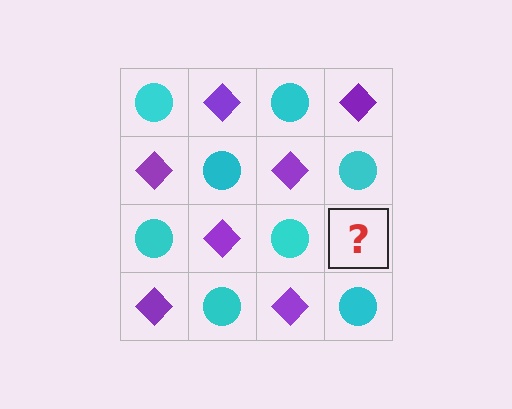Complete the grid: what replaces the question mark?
The question mark should be replaced with a purple diamond.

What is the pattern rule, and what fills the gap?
The rule is that it alternates cyan circle and purple diamond in a checkerboard pattern. The gap should be filled with a purple diamond.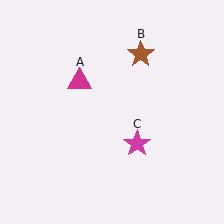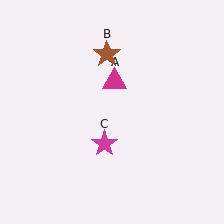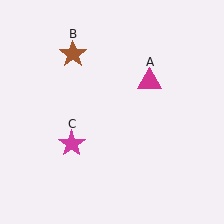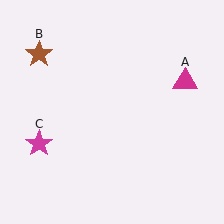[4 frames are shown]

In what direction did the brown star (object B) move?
The brown star (object B) moved left.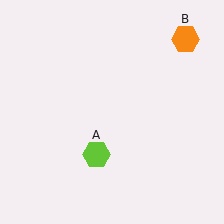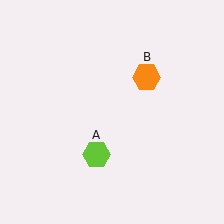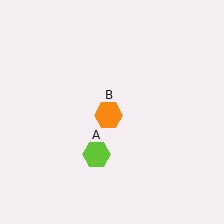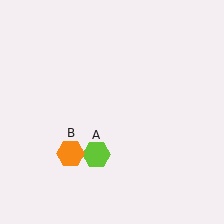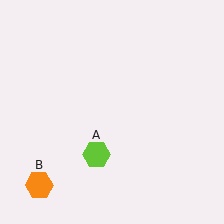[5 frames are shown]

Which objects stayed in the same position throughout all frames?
Lime hexagon (object A) remained stationary.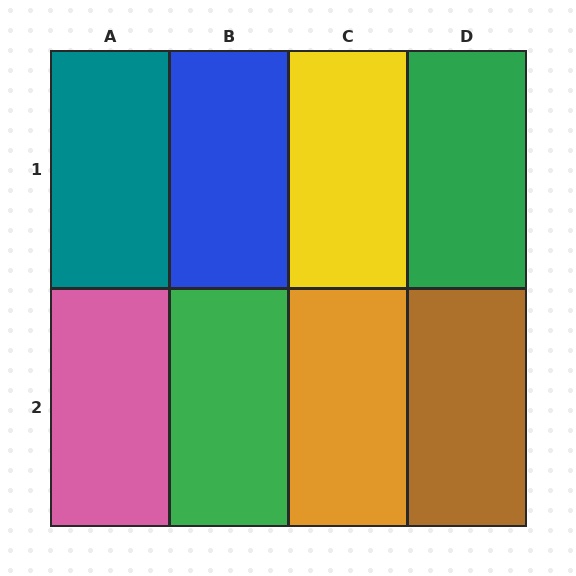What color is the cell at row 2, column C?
Orange.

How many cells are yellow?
1 cell is yellow.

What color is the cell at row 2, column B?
Green.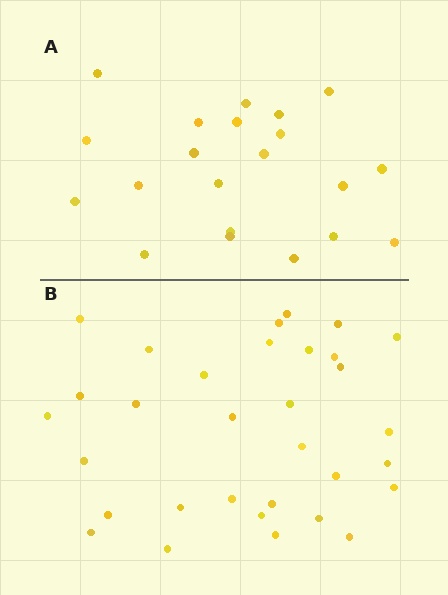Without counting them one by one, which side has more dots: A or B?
Region B (the bottom region) has more dots.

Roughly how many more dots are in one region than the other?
Region B has roughly 12 or so more dots than region A.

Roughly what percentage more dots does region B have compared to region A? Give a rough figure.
About 50% more.